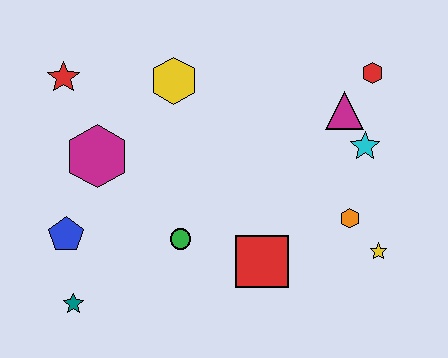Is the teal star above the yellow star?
No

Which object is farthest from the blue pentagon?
The red hexagon is farthest from the blue pentagon.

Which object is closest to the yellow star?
The orange hexagon is closest to the yellow star.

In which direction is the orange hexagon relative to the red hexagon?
The orange hexagon is below the red hexagon.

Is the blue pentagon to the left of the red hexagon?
Yes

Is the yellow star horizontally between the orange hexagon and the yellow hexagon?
No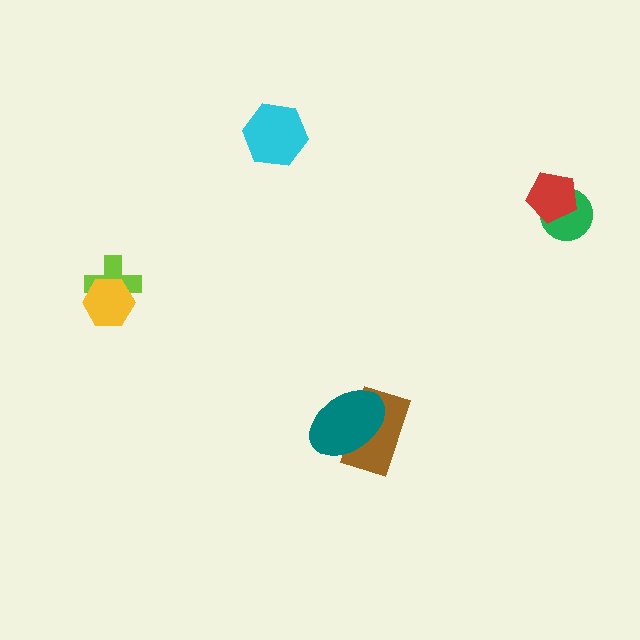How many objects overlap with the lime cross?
1 object overlaps with the lime cross.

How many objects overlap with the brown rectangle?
1 object overlaps with the brown rectangle.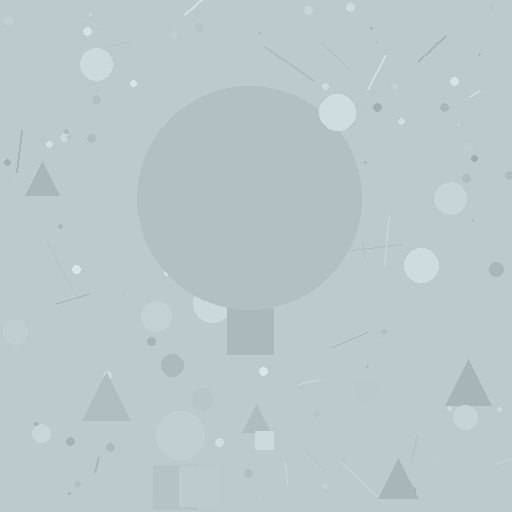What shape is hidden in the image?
A circle is hidden in the image.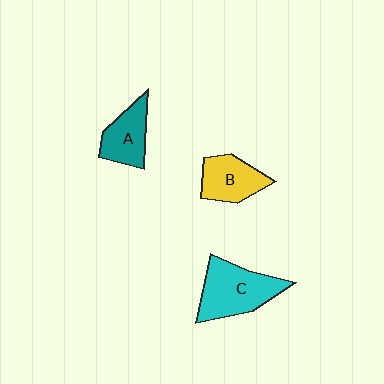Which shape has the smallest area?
Shape A (teal).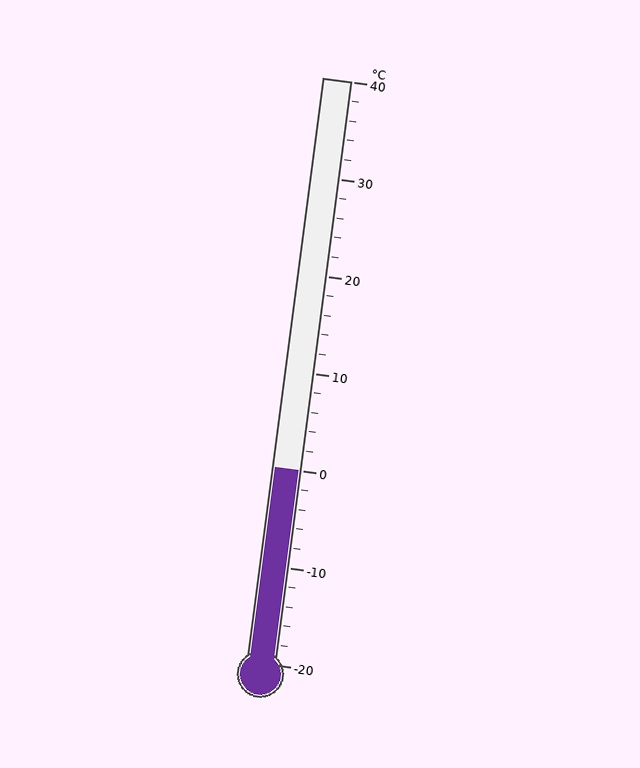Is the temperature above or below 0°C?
The temperature is at 0°C.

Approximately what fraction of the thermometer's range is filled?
The thermometer is filled to approximately 35% of its range.